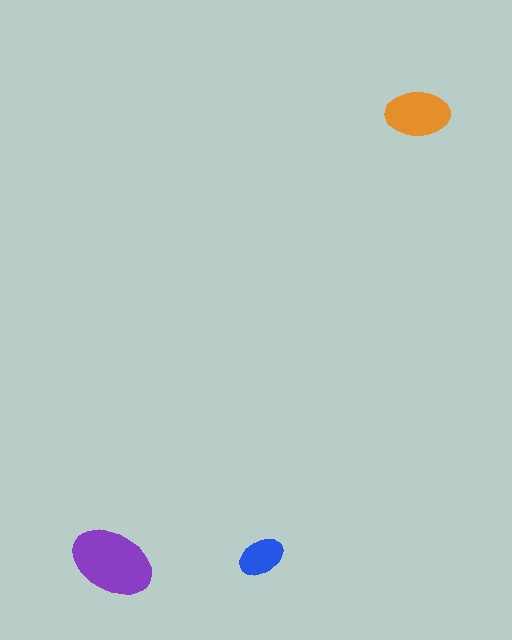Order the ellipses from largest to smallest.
the purple one, the orange one, the blue one.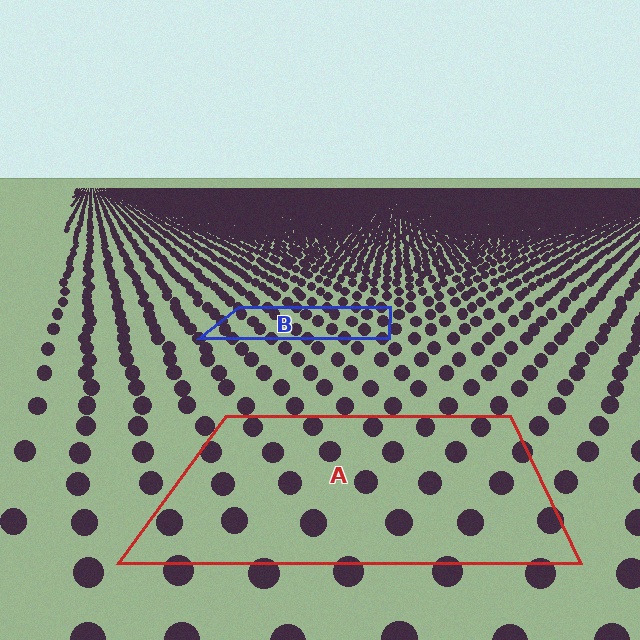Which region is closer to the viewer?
Region A is closer. The texture elements there are larger and more spread out.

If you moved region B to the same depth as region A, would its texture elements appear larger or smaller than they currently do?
They would appear larger. At a closer depth, the same texture elements are projected at a bigger on-screen size.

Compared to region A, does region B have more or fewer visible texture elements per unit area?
Region B has more texture elements per unit area — they are packed more densely because it is farther away.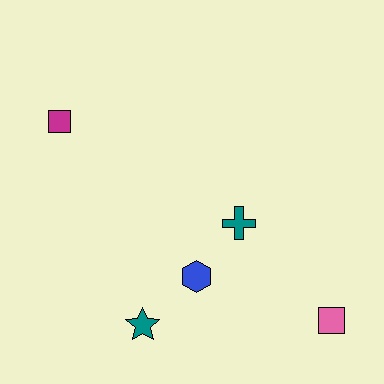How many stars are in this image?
There is 1 star.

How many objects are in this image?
There are 5 objects.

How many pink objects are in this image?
There is 1 pink object.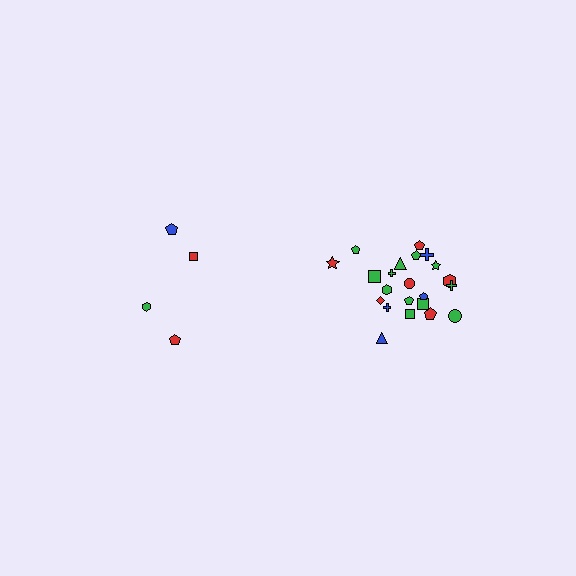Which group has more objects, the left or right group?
The right group.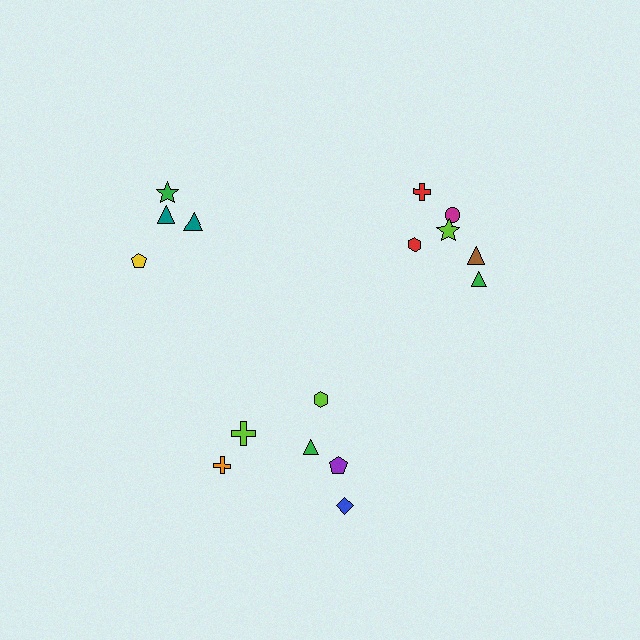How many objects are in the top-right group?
There are 6 objects.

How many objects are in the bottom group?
There are 6 objects.